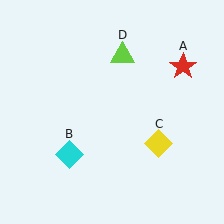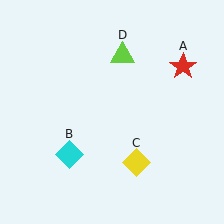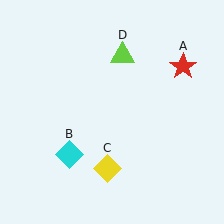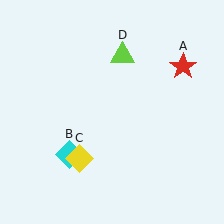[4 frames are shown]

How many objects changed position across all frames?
1 object changed position: yellow diamond (object C).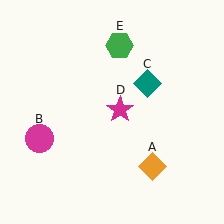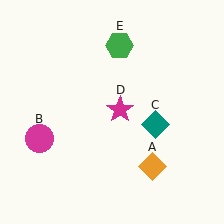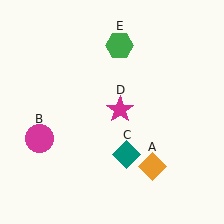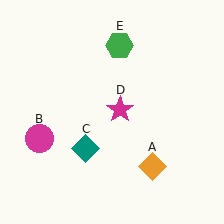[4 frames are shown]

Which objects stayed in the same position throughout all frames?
Orange diamond (object A) and magenta circle (object B) and magenta star (object D) and green hexagon (object E) remained stationary.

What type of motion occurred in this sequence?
The teal diamond (object C) rotated clockwise around the center of the scene.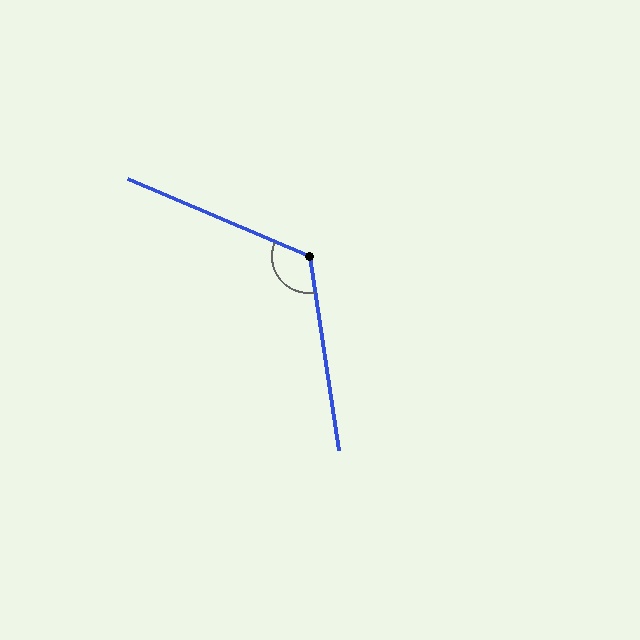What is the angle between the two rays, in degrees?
Approximately 122 degrees.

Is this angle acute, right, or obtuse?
It is obtuse.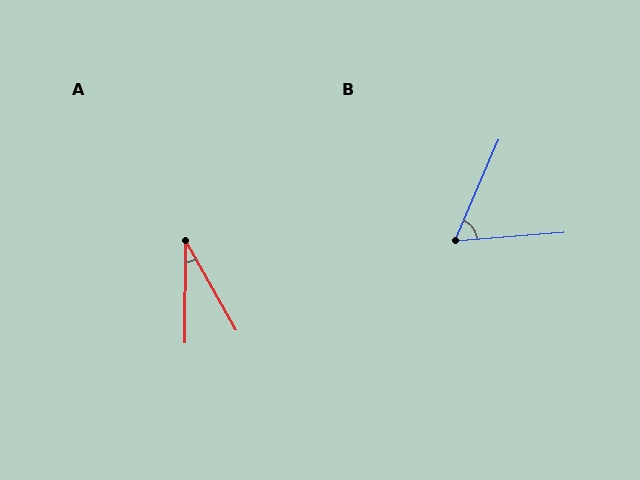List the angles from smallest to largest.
A (30°), B (62°).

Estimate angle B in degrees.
Approximately 62 degrees.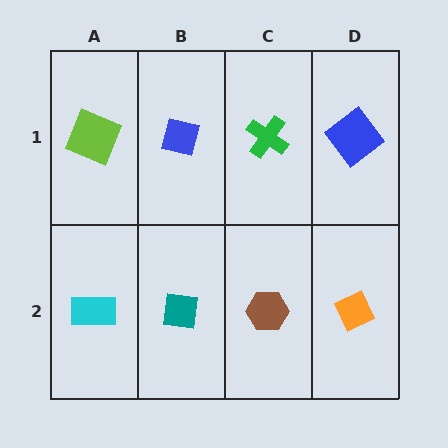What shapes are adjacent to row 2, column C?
A green cross (row 1, column C), a teal square (row 2, column B), an orange diamond (row 2, column D).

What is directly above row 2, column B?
A blue square.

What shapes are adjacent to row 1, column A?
A cyan rectangle (row 2, column A), a blue square (row 1, column B).